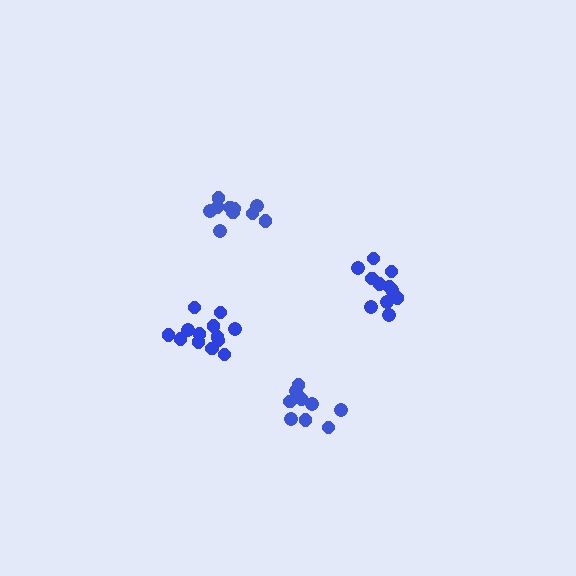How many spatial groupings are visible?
There are 4 spatial groupings.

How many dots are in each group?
Group 1: 13 dots, Group 2: 9 dots, Group 3: 10 dots, Group 4: 11 dots (43 total).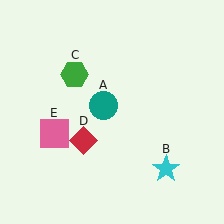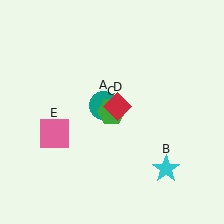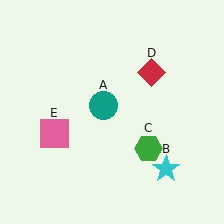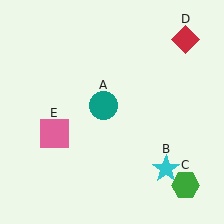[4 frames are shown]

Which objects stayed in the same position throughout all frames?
Teal circle (object A) and cyan star (object B) and pink square (object E) remained stationary.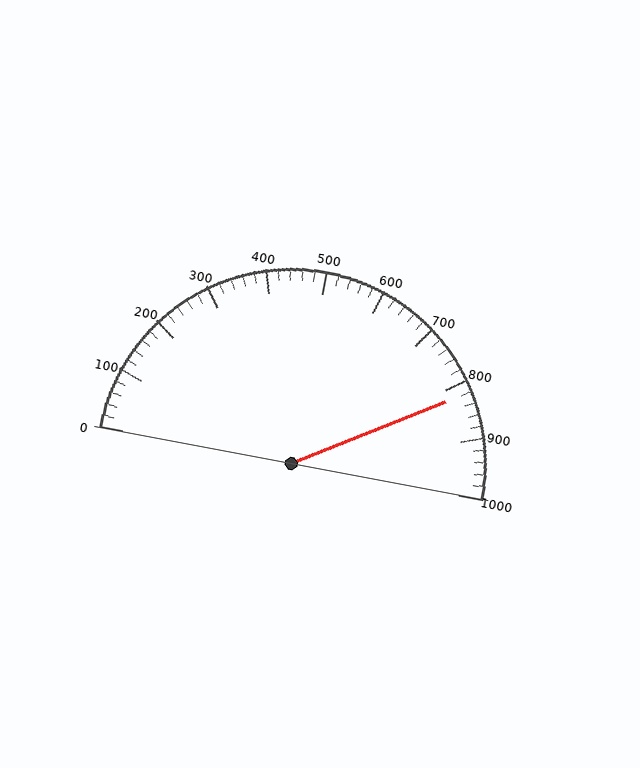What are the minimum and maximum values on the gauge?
The gauge ranges from 0 to 1000.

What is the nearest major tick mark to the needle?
The nearest major tick mark is 800.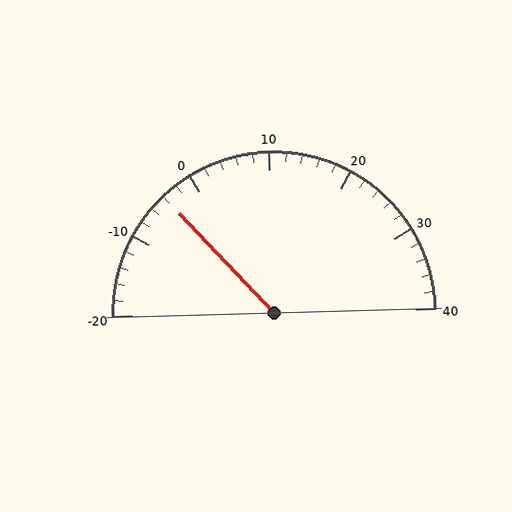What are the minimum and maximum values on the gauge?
The gauge ranges from -20 to 40.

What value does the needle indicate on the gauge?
The needle indicates approximately -4.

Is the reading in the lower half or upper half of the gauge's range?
The reading is in the lower half of the range (-20 to 40).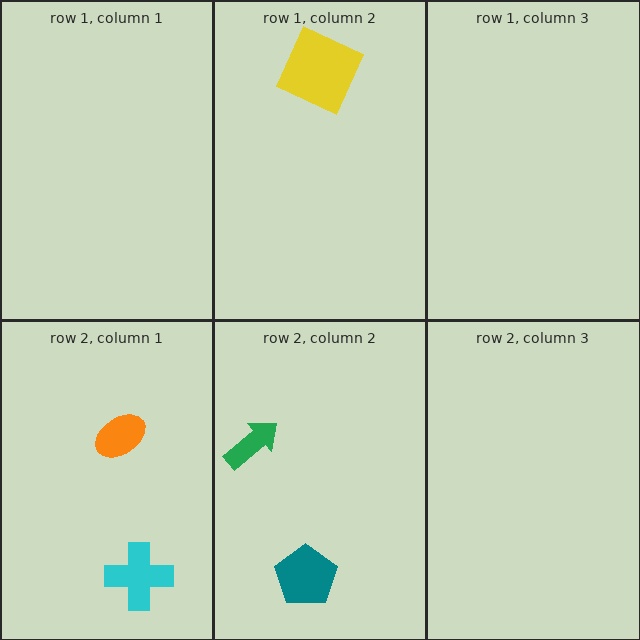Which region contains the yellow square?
The row 1, column 2 region.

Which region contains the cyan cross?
The row 2, column 1 region.